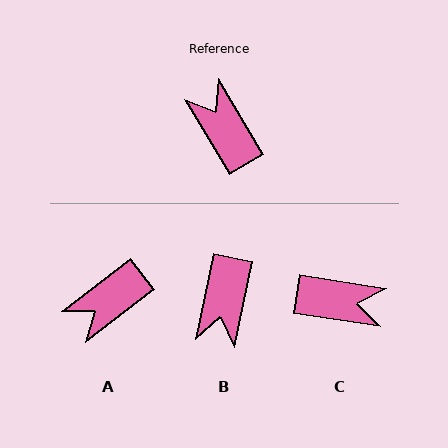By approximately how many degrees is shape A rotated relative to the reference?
Approximately 97 degrees counter-clockwise.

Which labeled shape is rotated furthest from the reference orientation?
B, about 138 degrees away.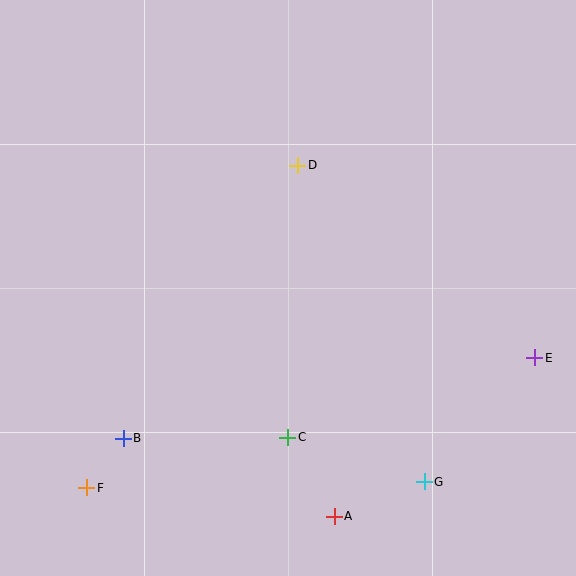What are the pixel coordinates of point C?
Point C is at (288, 437).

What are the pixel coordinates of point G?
Point G is at (424, 482).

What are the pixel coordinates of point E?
Point E is at (535, 358).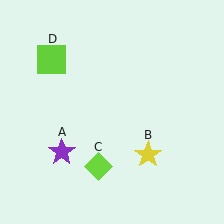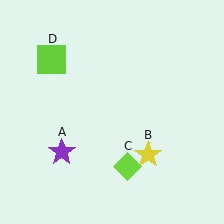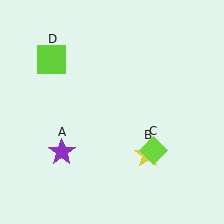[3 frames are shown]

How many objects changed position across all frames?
1 object changed position: lime diamond (object C).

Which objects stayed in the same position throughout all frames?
Purple star (object A) and yellow star (object B) and lime square (object D) remained stationary.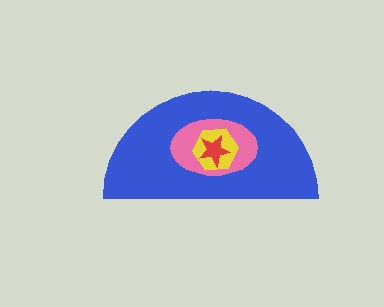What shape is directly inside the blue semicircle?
The pink ellipse.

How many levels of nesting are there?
4.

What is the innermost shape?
The red star.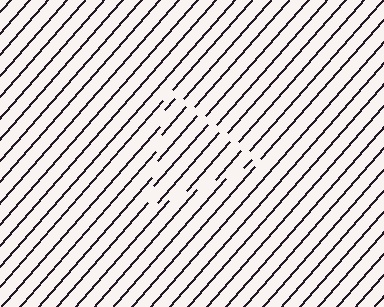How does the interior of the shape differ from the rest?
The interior of the shape contains the same grating, shifted by half a period — the contour is defined by the phase discontinuity where line-ends from the inner and outer gratings abut.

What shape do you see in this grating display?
An illusory triangle. The interior of the shape contains the same grating, shifted by half a period — the contour is defined by the phase discontinuity where line-ends from the inner and outer gratings abut.